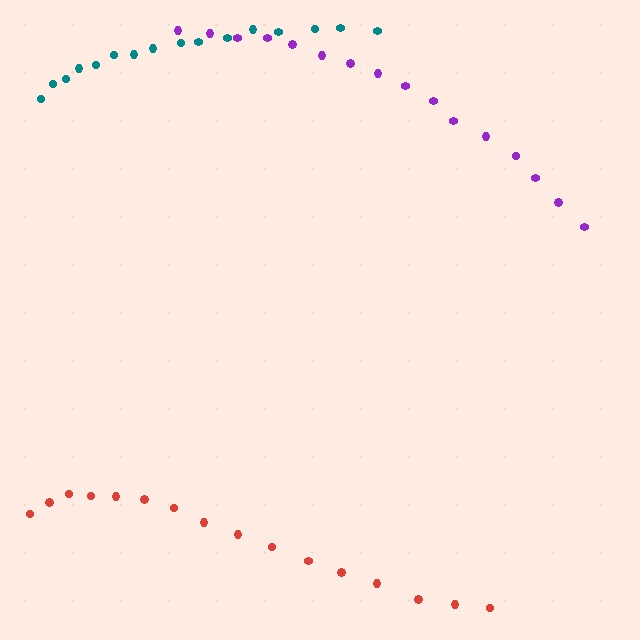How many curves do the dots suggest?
There are 3 distinct paths.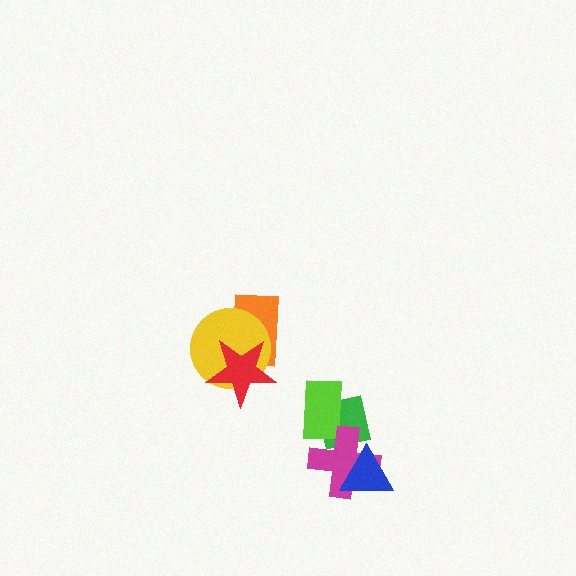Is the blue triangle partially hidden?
No, no other shape covers it.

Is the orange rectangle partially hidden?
Yes, it is partially covered by another shape.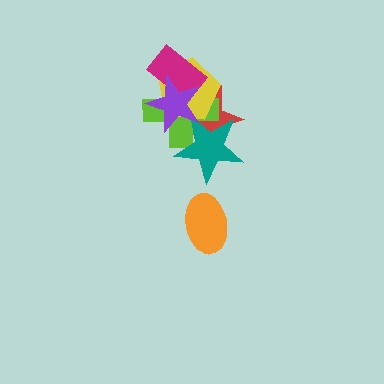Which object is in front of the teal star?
The purple star is in front of the teal star.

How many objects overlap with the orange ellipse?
0 objects overlap with the orange ellipse.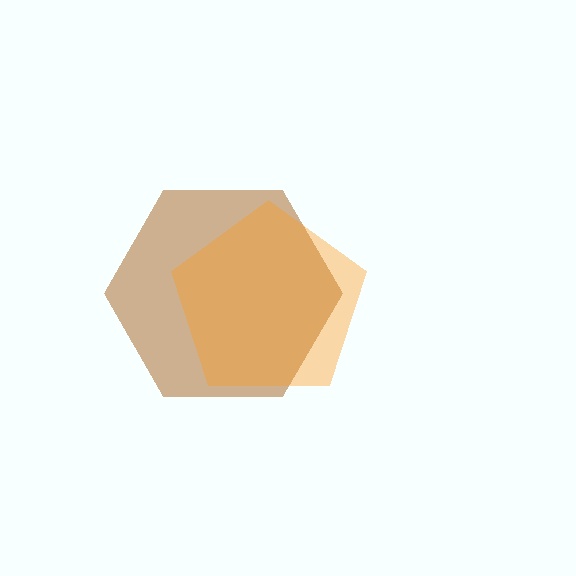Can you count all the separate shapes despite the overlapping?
Yes, there are 2 separate shapes.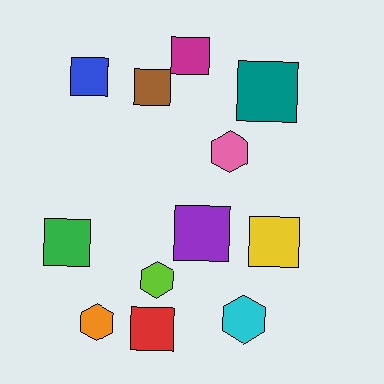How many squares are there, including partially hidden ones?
There are 8 squares.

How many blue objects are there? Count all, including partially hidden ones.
There is 1 blue object.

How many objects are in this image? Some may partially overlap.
There are 12 objects.